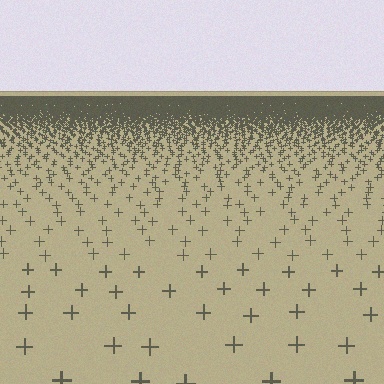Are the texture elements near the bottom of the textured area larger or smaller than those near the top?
Larger. Near the bottom, elements are closer to the viewer and appear at a bigger on-screen size.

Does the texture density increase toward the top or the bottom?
Density increases toward the top.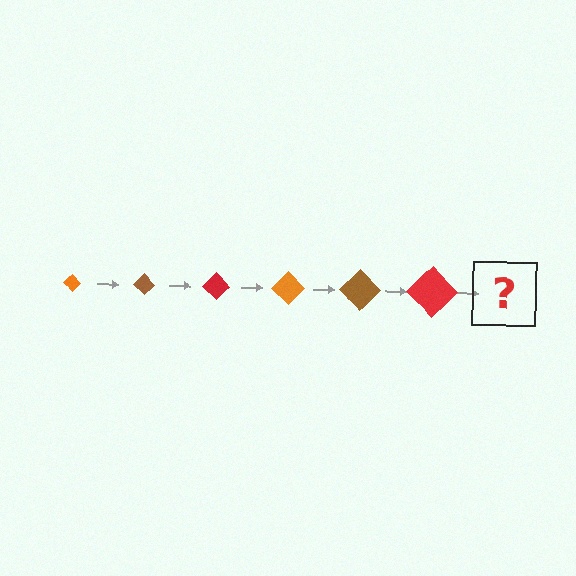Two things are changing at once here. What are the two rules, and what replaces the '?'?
The two rules are that the diamond grows larger each step and the color cycles through orange, brown, and red. The '?' should be an orange diamond, larger than the previous one.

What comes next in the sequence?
The next element should be an orange diamond, larger than the previous one.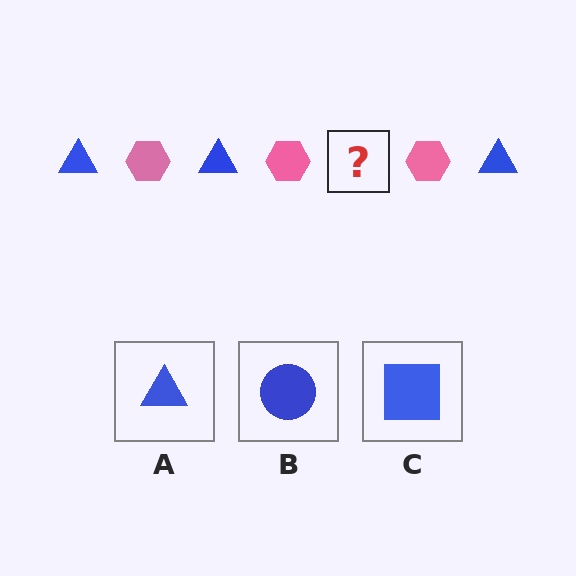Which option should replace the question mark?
Option A.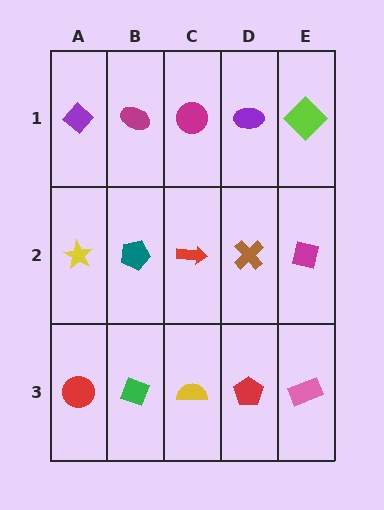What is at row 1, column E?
A lime diamond.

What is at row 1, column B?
A magenta ellipse.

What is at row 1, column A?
A purple diamond.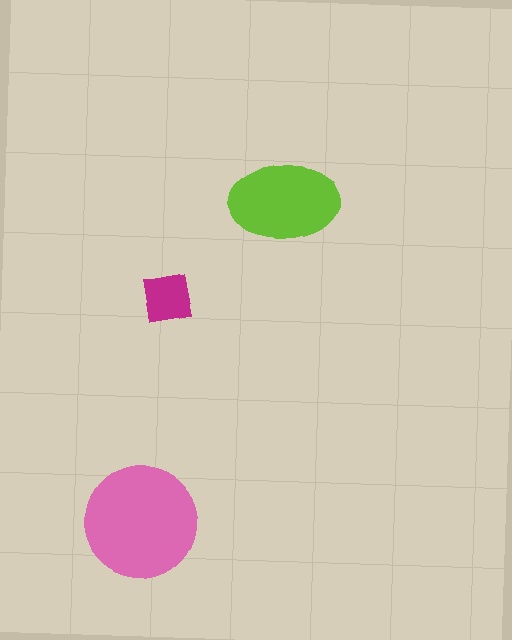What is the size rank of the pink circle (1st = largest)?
1st.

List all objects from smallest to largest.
The magenta square, the lime ellipse, the pink circle.